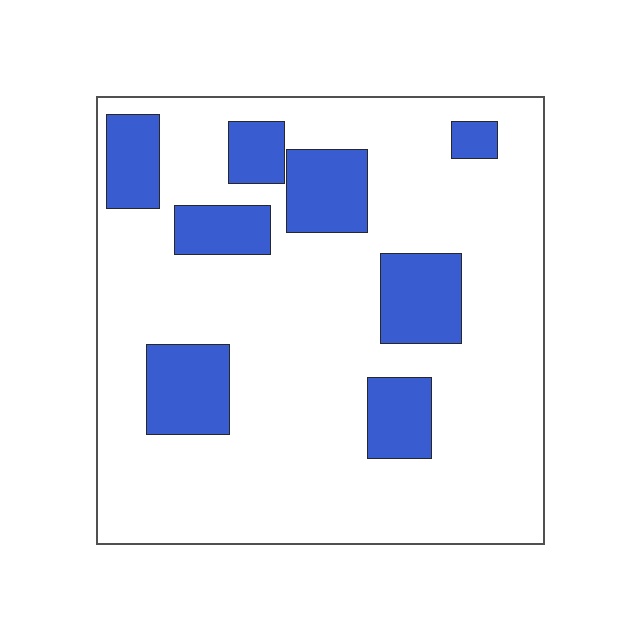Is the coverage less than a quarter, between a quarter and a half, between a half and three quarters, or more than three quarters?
Less than a quarter.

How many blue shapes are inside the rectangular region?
8.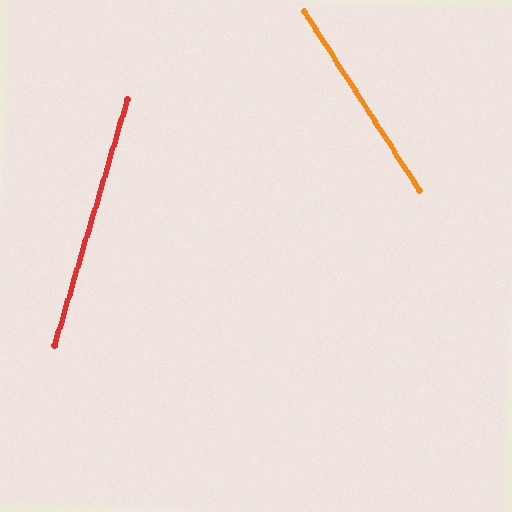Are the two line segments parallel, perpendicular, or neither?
Neither parallel nor perpendicular — they differ by about 49°.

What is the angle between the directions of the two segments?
Approximately 49 degrees.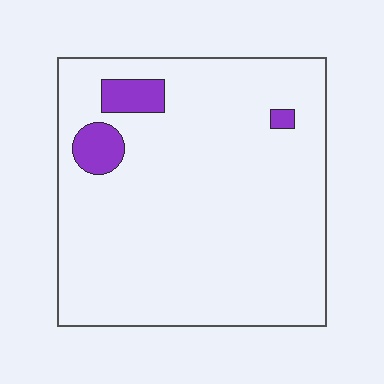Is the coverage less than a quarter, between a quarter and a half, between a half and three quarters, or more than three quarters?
Less than a quarter.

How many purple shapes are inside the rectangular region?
3.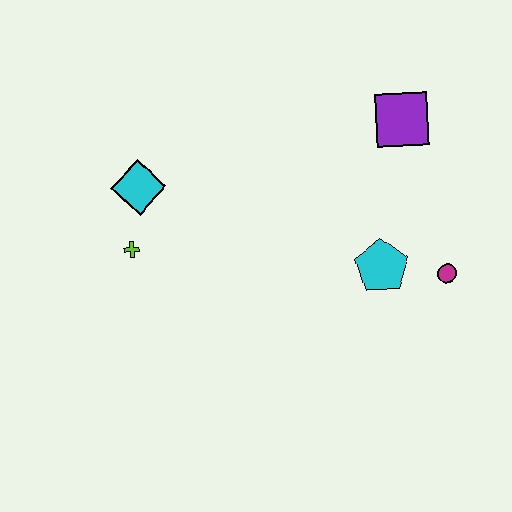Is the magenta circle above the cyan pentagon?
No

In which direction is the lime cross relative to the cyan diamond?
The lime cross is below the cyan diamond.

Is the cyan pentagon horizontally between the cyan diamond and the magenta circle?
Yes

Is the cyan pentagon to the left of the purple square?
Yes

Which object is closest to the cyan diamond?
The lime cross is closest to the cyan diamond.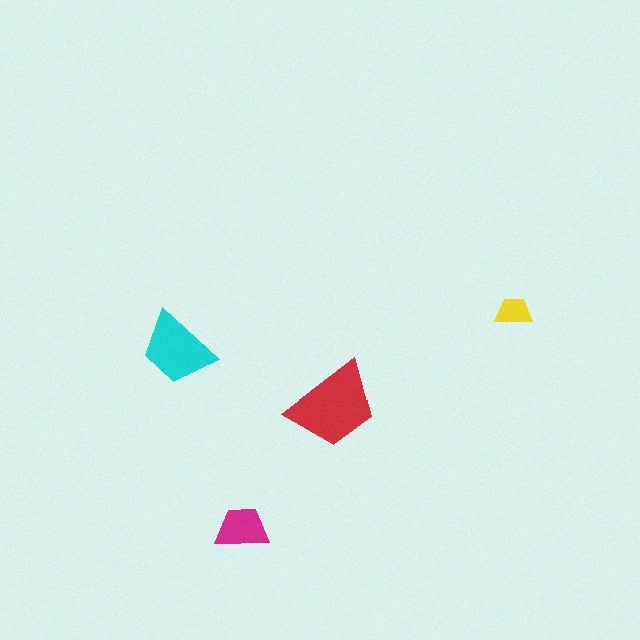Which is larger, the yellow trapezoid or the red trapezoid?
The red one.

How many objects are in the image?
There are 4 objects in the image.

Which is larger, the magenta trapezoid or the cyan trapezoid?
The cyan one.